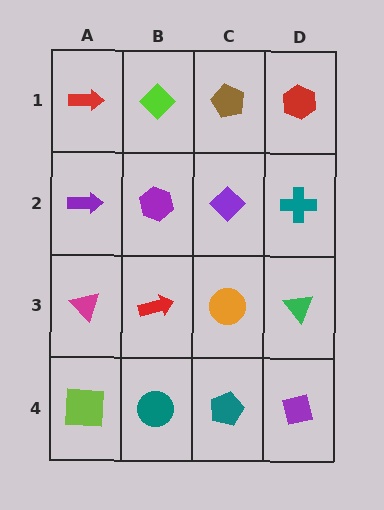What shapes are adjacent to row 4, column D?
A green triangle (row 3, column D), a teal pentagon (row 4, column C).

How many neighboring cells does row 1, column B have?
3.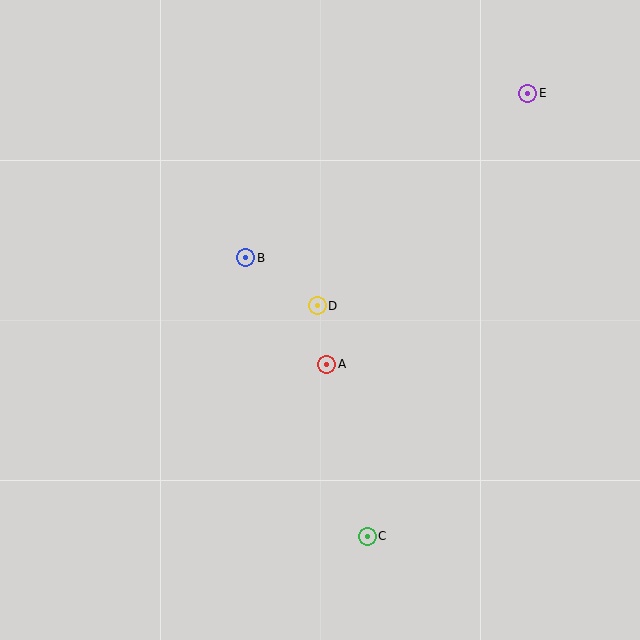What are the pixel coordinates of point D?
Point D is at (317, 306).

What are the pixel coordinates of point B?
Point B is at (246, 258).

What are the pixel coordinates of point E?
Point E is at (528, 93).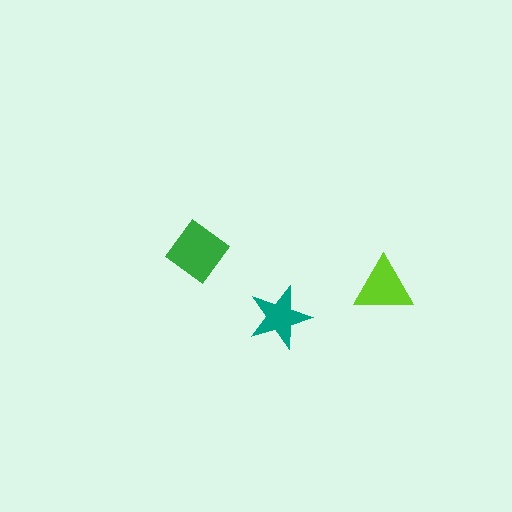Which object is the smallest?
The teal star.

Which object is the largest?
The green diamond.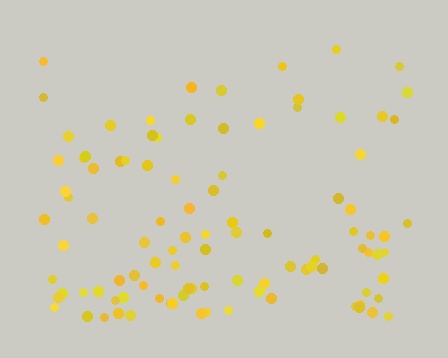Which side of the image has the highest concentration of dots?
The bottom.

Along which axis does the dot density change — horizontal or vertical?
Vertical.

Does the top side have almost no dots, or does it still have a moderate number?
Still a moderate number, just noticeably fewer than the bottom.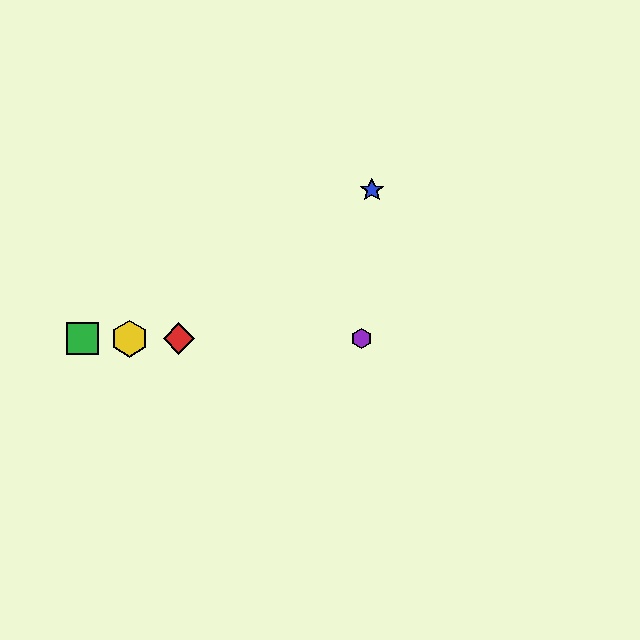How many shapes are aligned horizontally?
4 shapes (the red diamond, the green square, the yellow hexagon, the purple hexagon) are aligned horizontally.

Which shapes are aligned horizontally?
The red diamond, the green square, the yellow hexagon, the purple hexagon are aligned horizontally.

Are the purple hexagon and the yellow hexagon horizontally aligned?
Yes, both are at y≈339.